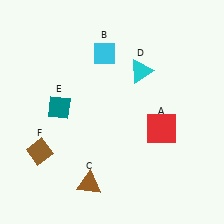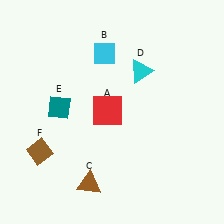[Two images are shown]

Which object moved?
The red square (A) moved left.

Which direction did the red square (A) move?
The red square (A) moved left.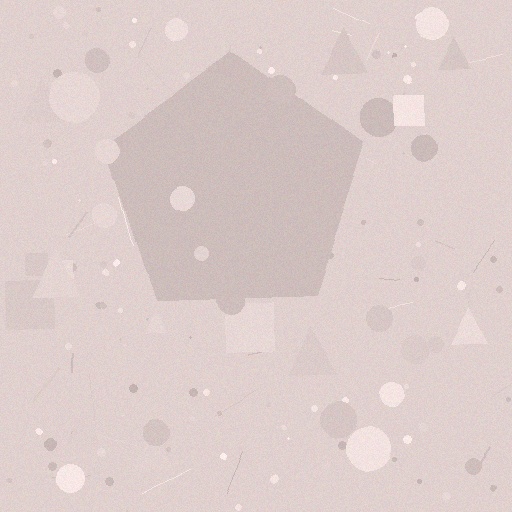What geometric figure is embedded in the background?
A pentagon is embedded in the background.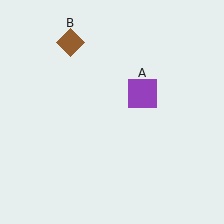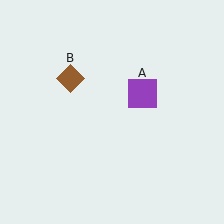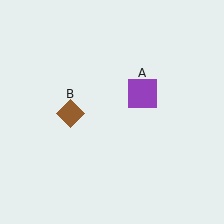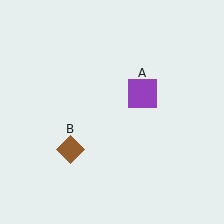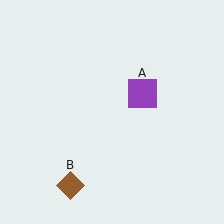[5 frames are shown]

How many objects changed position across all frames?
1 object changed position: brown diamond (object B).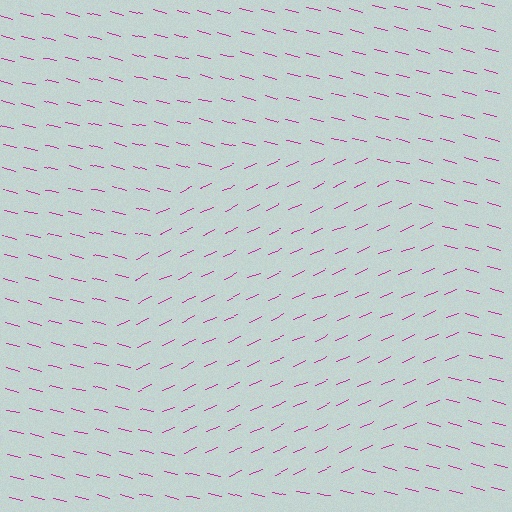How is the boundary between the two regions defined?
The boundary is defined purely by a change in line orientation (approximately 37 degrees difference). All lines are the same color and thickness.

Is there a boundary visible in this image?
Yes, there is a texture boundary formed by a change in line orientation.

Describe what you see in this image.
The image is filled with small magenta line segments. A circle region in the image has lines oriented differently from the surrounding lines, creating a visible texture boundary.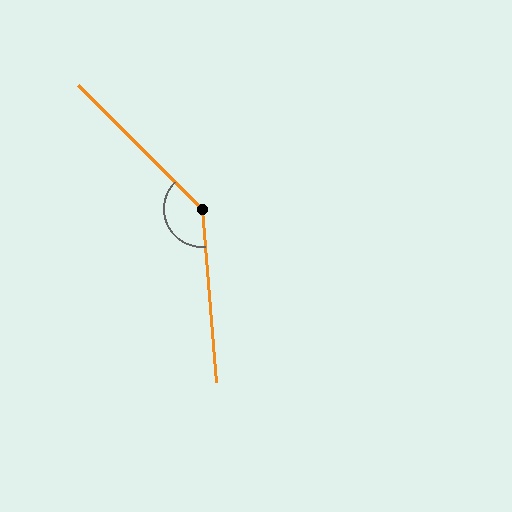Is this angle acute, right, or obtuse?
It is obtuse.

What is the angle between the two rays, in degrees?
Approximately 140 degrees.